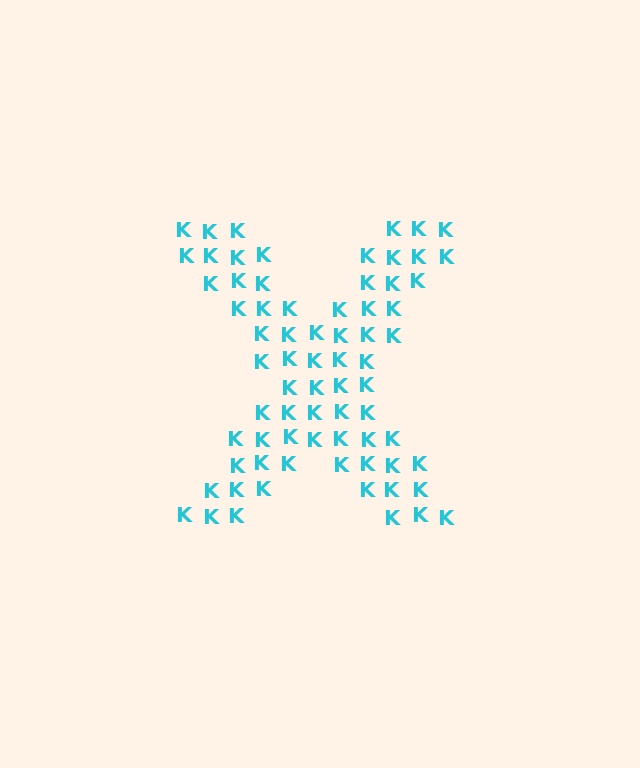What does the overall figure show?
The overall figure shows the letter X.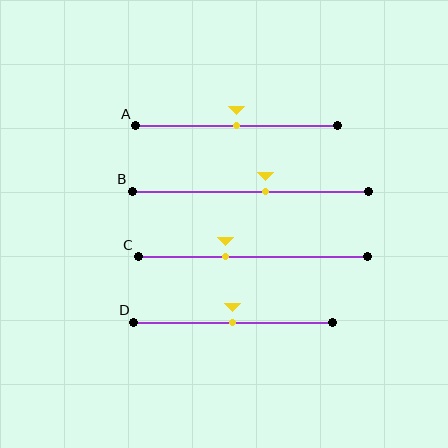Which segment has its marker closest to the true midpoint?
Segment A has its marker closest to the true midpoint.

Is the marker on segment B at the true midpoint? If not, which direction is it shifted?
No, the marker on segment B is shifted to the right by about 6% of the segment length.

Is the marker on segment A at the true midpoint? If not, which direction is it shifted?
Yes, the marker on segment A is at the true midpoint.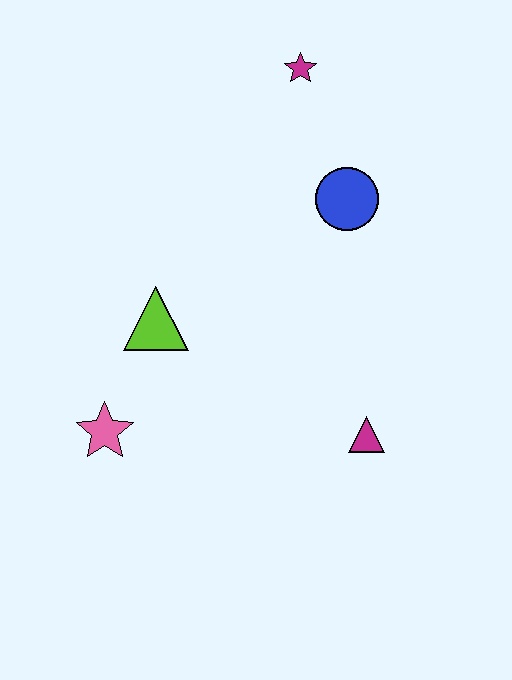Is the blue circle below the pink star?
No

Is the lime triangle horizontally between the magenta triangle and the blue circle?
No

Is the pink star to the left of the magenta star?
Yes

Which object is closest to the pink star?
The lime triangle is closest to the pink star.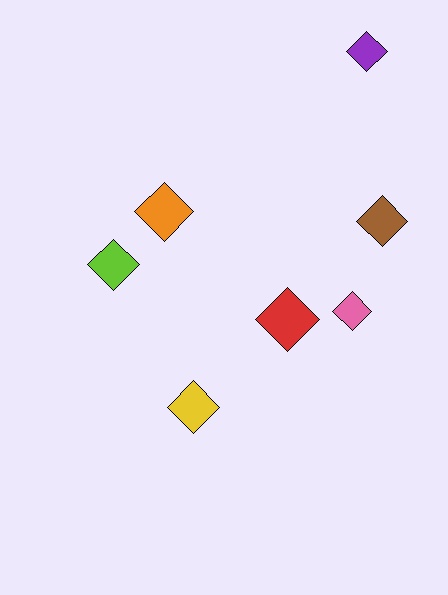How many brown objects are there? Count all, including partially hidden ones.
There is 1 brown object.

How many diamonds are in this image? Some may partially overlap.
There are 7 diamonds.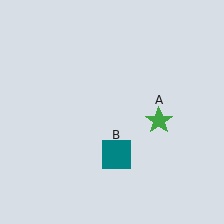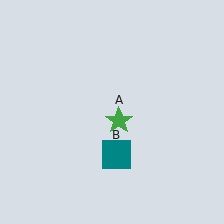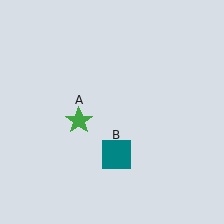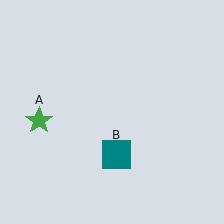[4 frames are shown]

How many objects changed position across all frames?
1 object changed position: green star (object A).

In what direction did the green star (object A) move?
The green star (object A) moved left.